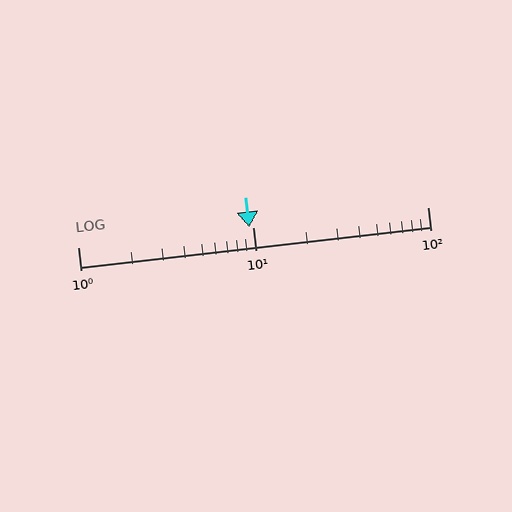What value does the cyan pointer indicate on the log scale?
The pointer indicates approximately 9.5.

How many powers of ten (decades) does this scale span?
The scale spans 2 decades, from 1 to 100.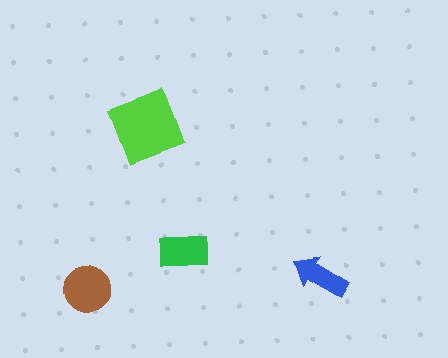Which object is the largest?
The lime diamond.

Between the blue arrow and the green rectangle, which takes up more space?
The green rectangle.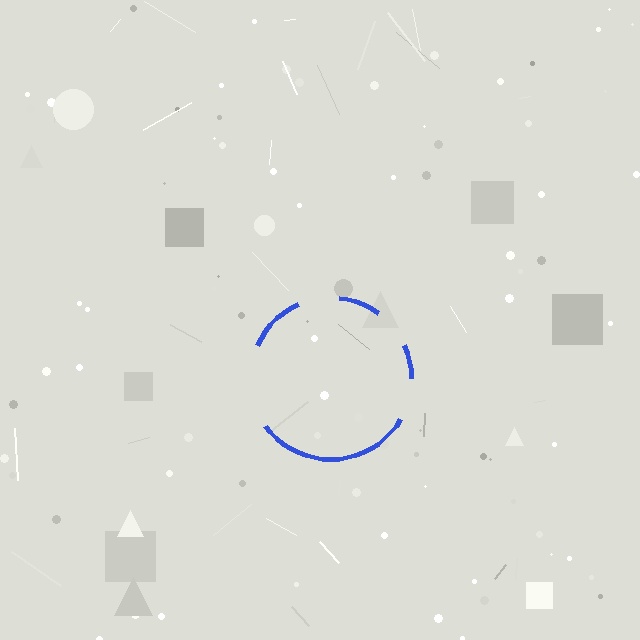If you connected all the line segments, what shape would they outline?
They would outline a circle.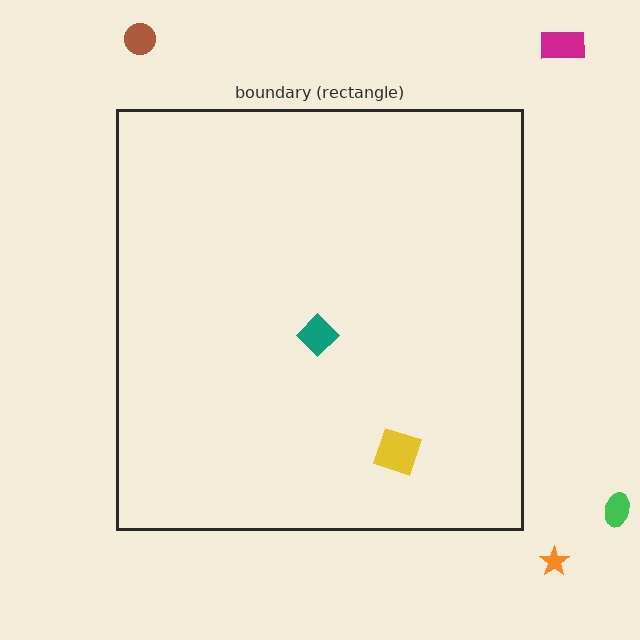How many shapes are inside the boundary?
2 inside, 4 outside.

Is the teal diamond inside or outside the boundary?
Inside.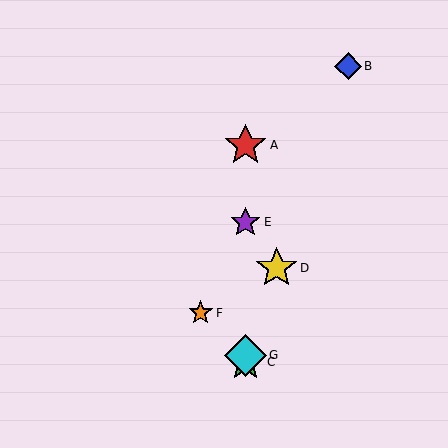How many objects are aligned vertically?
4 objects (A, C, E, G) are aligned vertically.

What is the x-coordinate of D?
Object D is at x≈277.